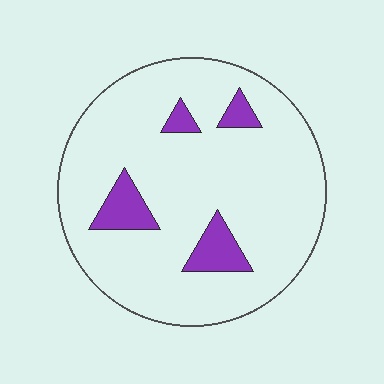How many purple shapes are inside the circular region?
4.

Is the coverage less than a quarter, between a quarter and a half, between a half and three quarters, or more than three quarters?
Less than a quarter.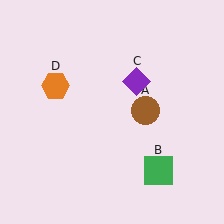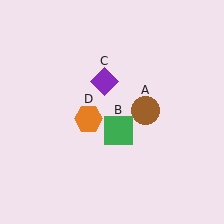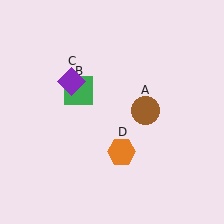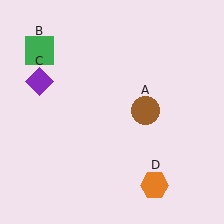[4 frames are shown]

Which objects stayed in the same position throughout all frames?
Brown circle (object A) remained stationary.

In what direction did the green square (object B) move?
The green square (object B) moved up and to the left.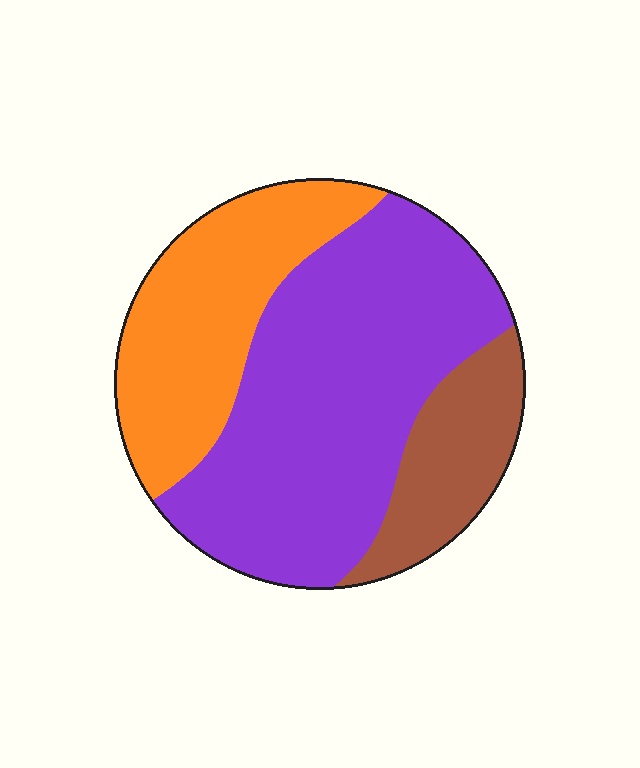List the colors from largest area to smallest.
From largest to smallest: purple, orange, brown.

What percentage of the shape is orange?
Orange takes up between a quarter and a half of the shape.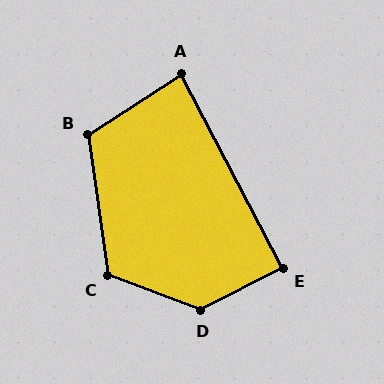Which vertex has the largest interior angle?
D, at approximately 132 degrees.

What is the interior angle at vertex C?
Approximately 119 degrees (obtuse).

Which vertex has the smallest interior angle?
A, at approximately 84 degrees.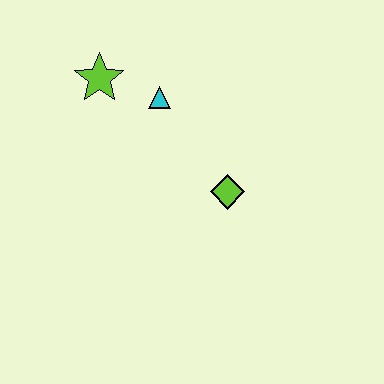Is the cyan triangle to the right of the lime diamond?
No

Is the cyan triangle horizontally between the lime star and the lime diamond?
Yes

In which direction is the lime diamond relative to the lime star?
The lime diamond is to the right of the lime star.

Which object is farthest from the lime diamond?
The lime star is farthest from the lime diamond.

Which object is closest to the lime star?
The cyan triangle is closest to the lime star.